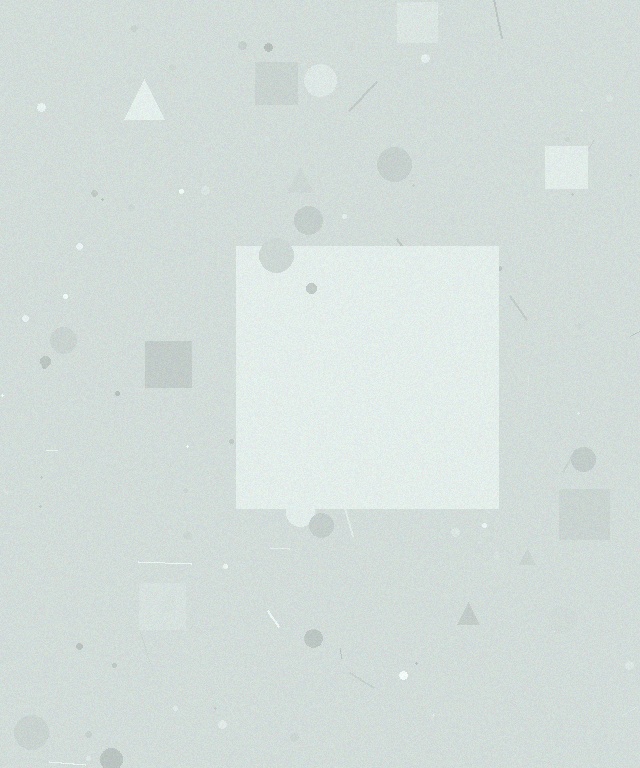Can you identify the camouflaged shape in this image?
The camouflaged shape is a square.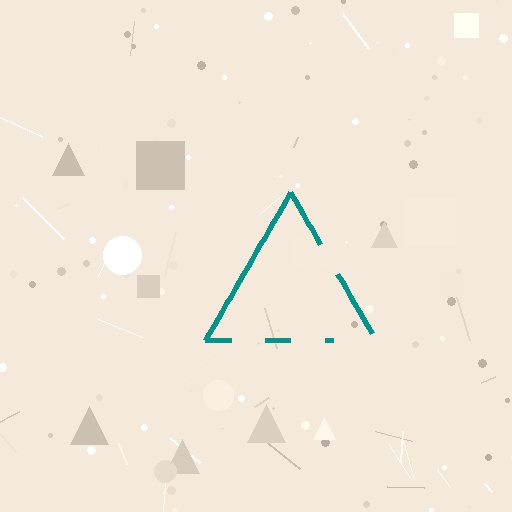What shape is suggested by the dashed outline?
The dashed outline suggests a triangle.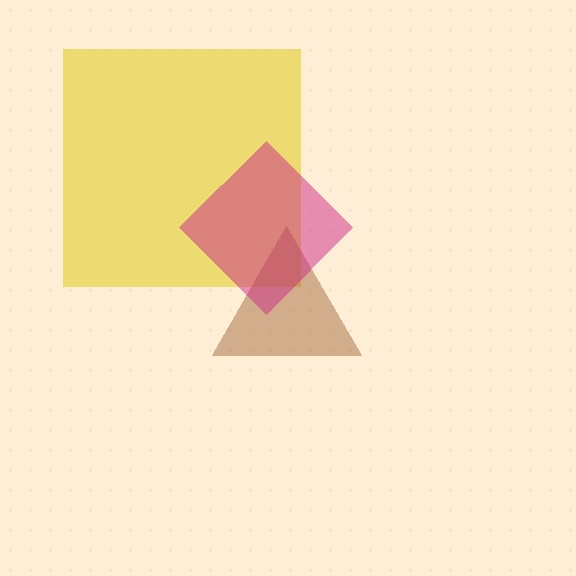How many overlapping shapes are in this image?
There are 3 overlapping shapes in the image.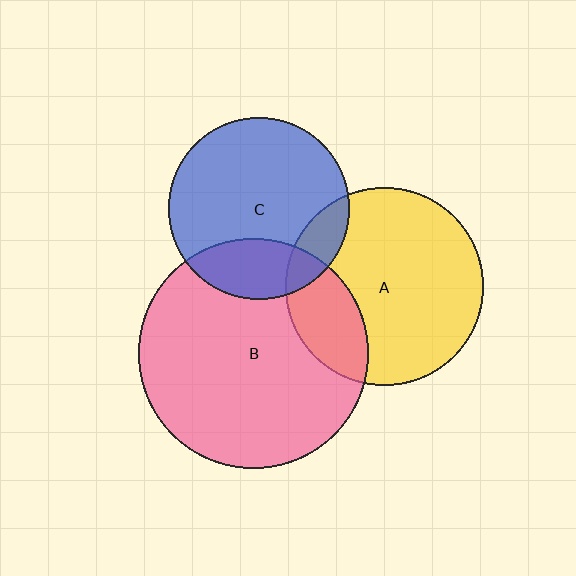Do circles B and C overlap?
Yes.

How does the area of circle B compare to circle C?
Approximately 1.6 times.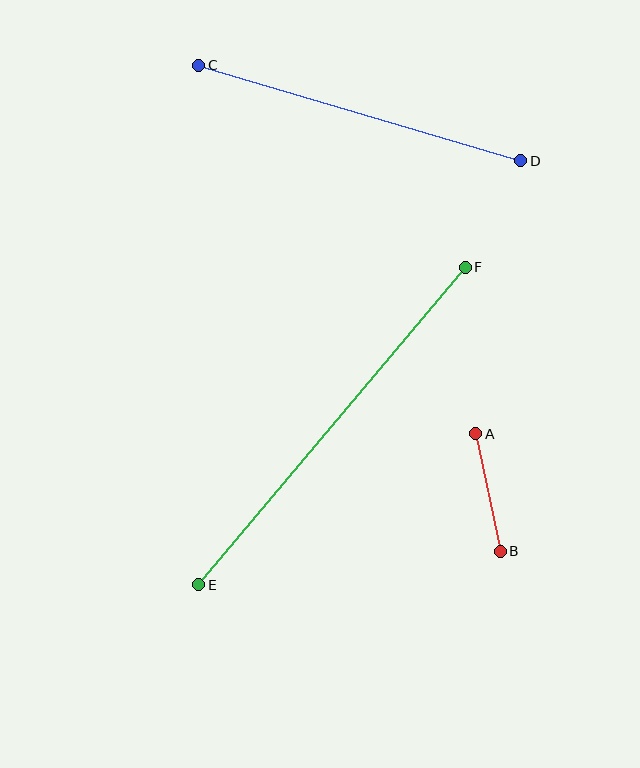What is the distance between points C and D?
The distance is approximately 336 pixels.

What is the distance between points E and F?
The distance is approximately 415 pixels.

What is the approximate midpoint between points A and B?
The midpoint is at approximately (488, 493) pixels.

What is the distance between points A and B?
The distance is approximately 120 pixels.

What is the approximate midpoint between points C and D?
The midpoint is at approximately (360, 113) pixels.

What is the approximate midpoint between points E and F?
The midpoint is at approximately (332, 426) pixels.